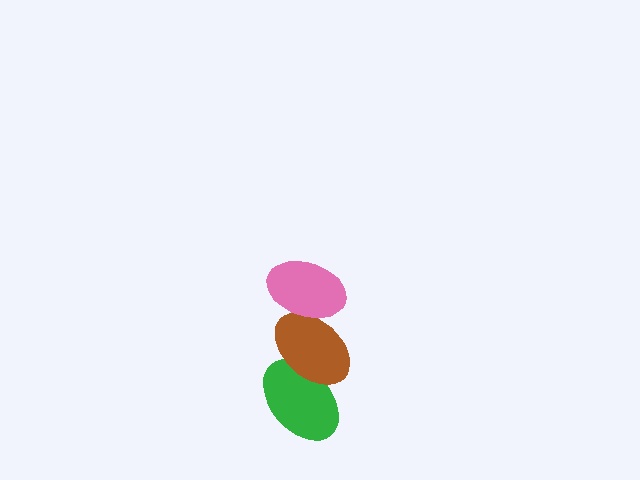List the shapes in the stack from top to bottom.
From top to bottom: the pink ellipse, the brown ellipse, the green ellipse.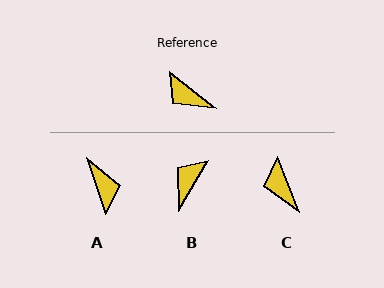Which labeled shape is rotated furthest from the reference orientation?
A, about 146 degrees away.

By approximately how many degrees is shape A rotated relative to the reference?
Approximately 146 degrees counter-clockwise.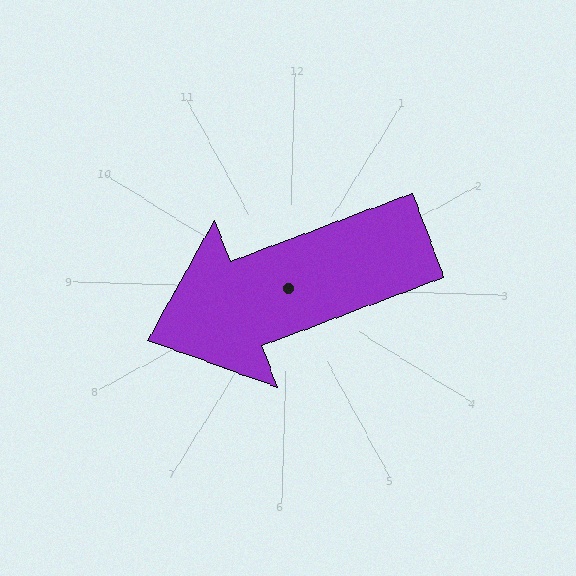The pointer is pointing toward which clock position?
Roughly 8 o'clock.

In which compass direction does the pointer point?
West.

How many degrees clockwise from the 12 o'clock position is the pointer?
Approximately 248 degrees.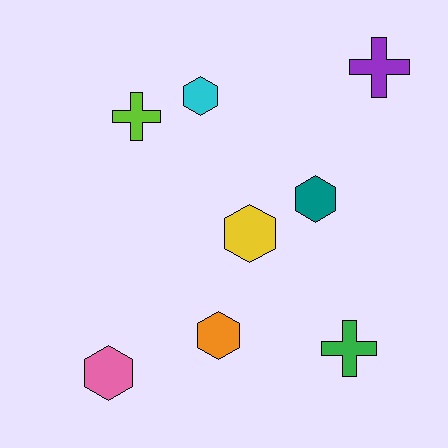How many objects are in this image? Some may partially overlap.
There are 8 objects.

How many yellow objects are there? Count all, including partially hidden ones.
There is 1 yellow object.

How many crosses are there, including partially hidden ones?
There are 3 crosses.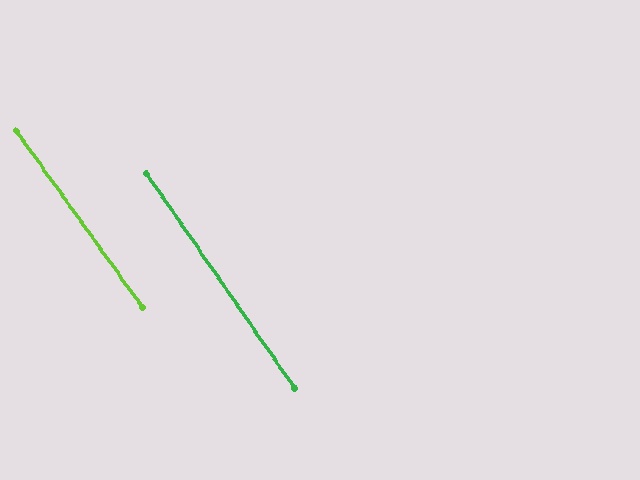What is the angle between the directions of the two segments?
Approximately 1 degree.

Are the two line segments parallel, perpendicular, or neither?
Parallel — their directions differ by only 1.2°.